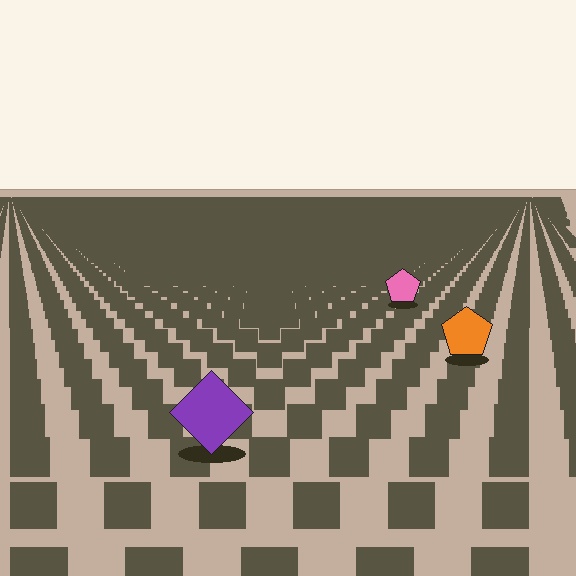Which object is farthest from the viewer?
The pink pentagon is farthest from the viewer. It appears smaller and the ground texture around it is denser.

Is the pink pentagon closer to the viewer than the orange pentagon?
No. The orange pentagon is closer — you can tell from the texture gradient: the ground texture is coarser near it.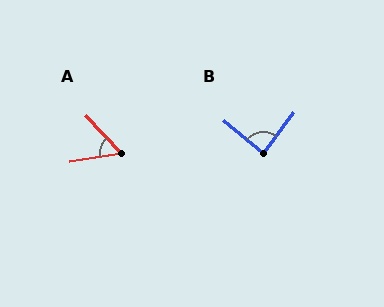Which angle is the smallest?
A, at approximately 57 degrees.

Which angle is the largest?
B, at approximately 87 degrees.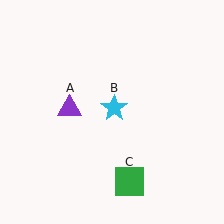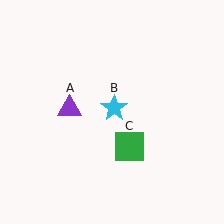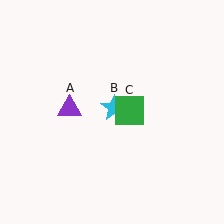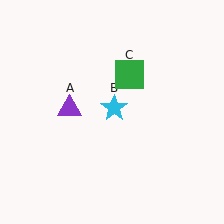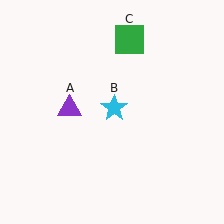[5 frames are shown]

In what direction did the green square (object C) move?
The green square (object C) moved up.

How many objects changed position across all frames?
1 object changed position: green square (object C).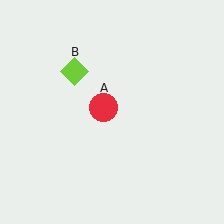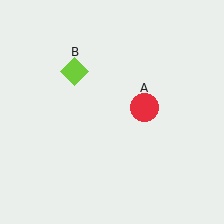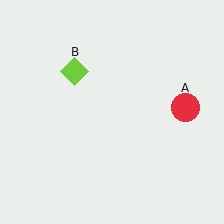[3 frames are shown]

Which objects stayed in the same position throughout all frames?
Lime diamond (object B) remained stationary.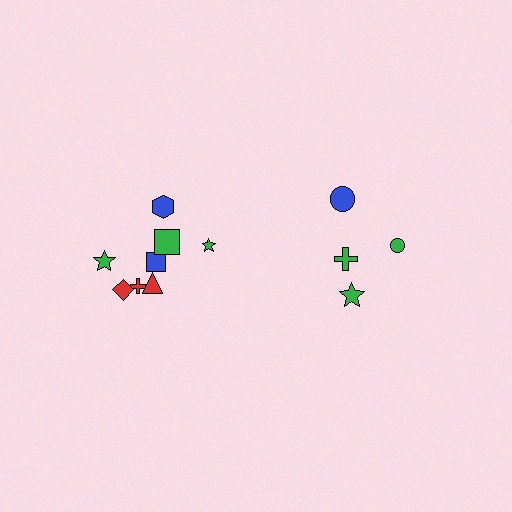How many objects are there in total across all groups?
There are 12 objects.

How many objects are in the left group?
There are 8 objects.